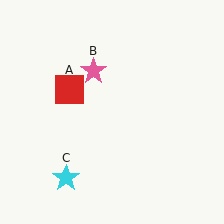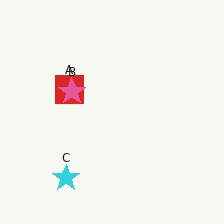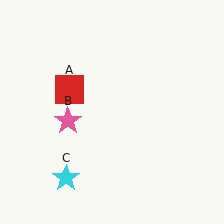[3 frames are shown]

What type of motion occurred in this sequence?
The pink star (object B) rotated counterclockwise around the center of the scene.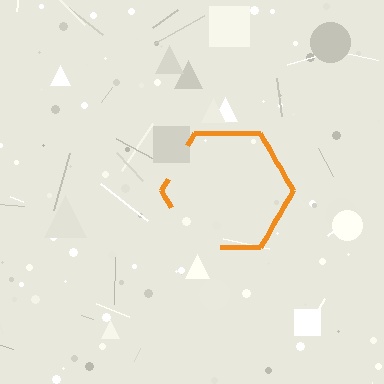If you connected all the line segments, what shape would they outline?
They would outline a hexagon.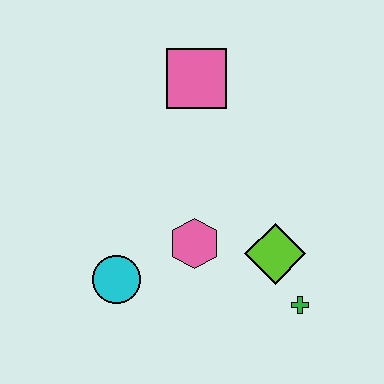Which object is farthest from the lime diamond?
The pink square is farthest from the lime diamond.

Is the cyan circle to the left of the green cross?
Yes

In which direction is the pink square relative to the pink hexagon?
The pink square is above the pink hexagon.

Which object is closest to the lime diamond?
The green cross is closest to the lime diamond.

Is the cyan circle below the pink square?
Yes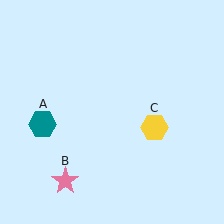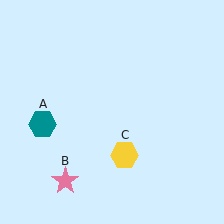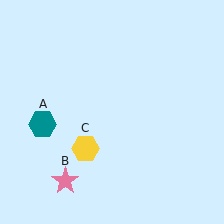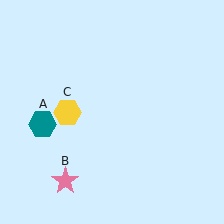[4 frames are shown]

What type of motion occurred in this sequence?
The yellow hexagon (object C) rotated clockwise around the center of the scene.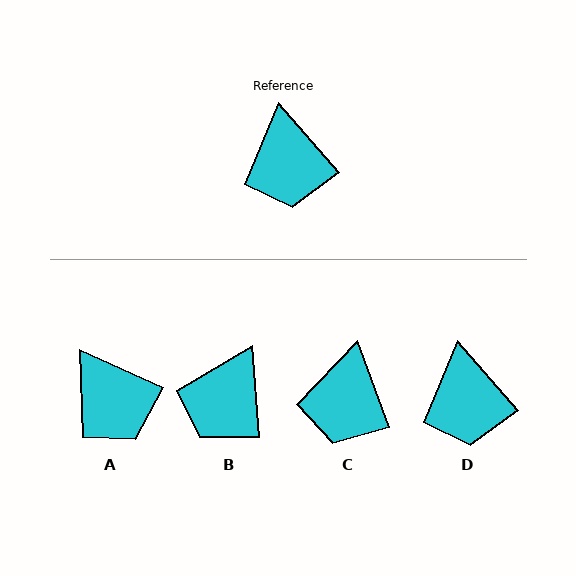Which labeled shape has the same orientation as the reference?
D.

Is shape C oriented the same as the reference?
No, it is off by about 21 degrees.